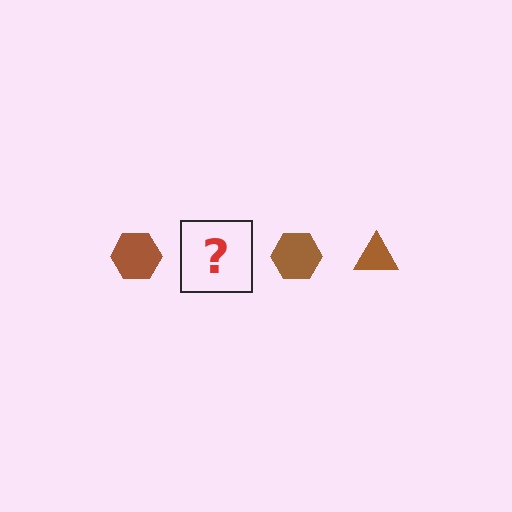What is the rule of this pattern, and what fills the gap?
The rule is that the pattern cycles through hexagon, triangle shapes in brown. The gap should be filled with a brown triangle.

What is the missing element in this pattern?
The missing element is a brown triangle.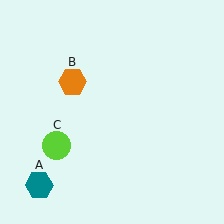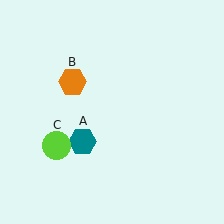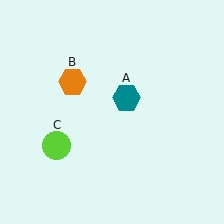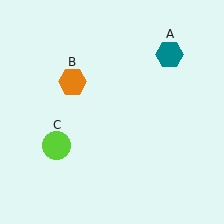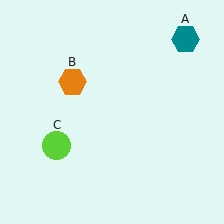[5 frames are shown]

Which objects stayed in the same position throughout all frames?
Orange hexagon (object B) and lime circle (object C) remained stationary.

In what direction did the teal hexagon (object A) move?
The teal hexagon (object A) moved up and to the right.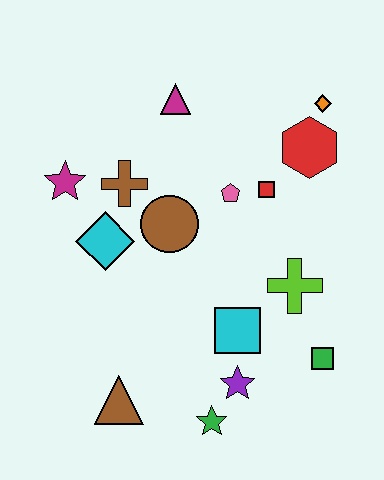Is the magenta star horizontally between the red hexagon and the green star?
No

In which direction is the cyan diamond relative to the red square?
The cyan diamond is to the left of the red square.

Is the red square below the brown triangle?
No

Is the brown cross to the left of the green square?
Yes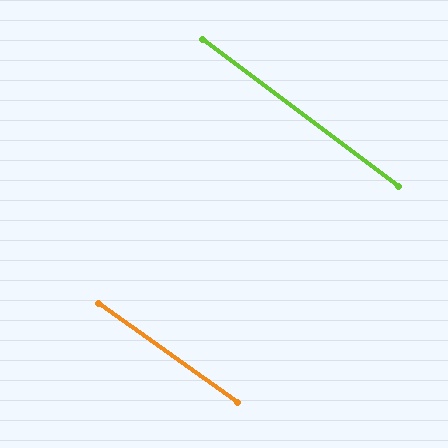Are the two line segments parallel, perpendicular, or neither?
Parallel — their directions differ by only 1.7°.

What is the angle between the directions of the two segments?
Approximately 2 degrees.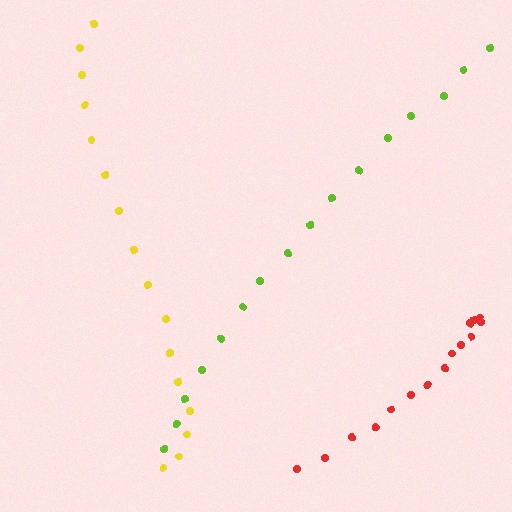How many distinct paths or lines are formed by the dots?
There are 3 distinct paths.